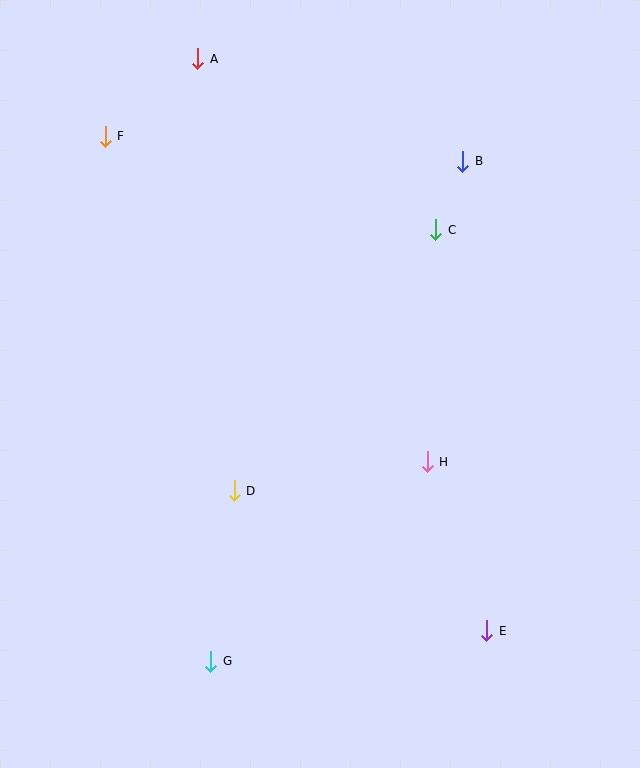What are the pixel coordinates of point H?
Point H is at (427, 462).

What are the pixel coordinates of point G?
Point G is at (211, 661).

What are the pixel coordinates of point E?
Point E is at (487, 631).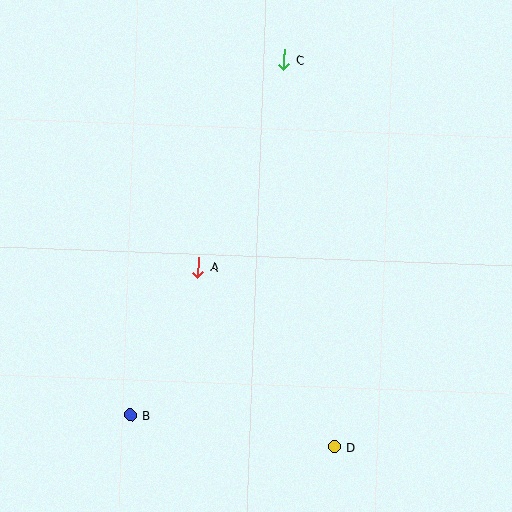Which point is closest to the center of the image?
Point A at (198, 267) is closest to the center.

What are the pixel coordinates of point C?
Point C is at (284, 60).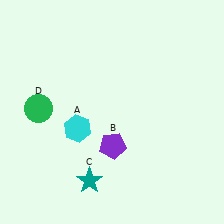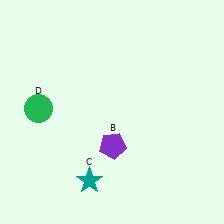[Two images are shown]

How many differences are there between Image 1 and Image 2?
There is 1 difference between the two images.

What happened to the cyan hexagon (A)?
The cyan hexagon (A) was removed in Image 2. It was in the bottom-left area of Image 1.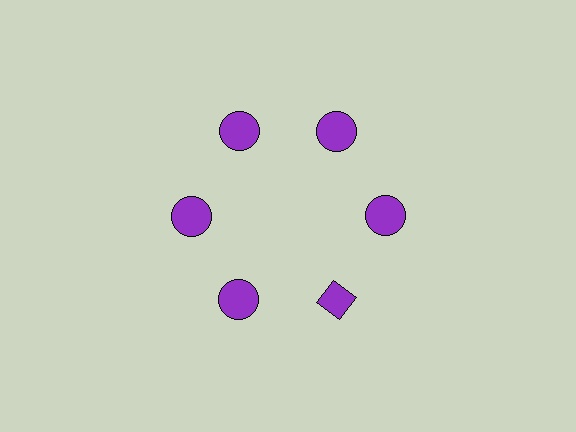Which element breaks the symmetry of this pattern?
The purple diamond at roughly the 5 o'clock position breaks the symmetry. All other shapes are purple circles.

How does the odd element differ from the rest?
It has a different shape: diamond instead of circle.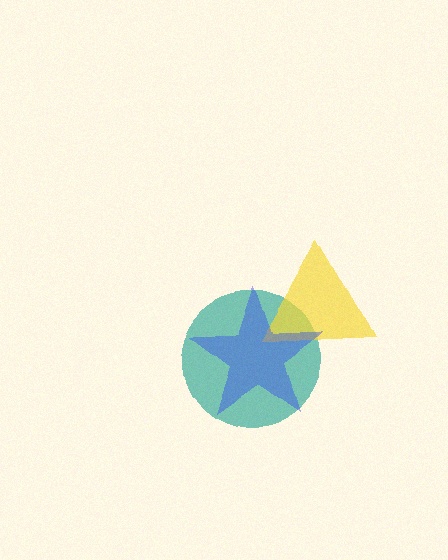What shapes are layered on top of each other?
The layered shapes are: a teal circle, a yellow triangle, a blue star.